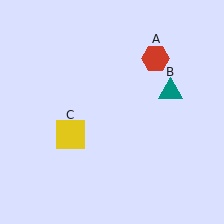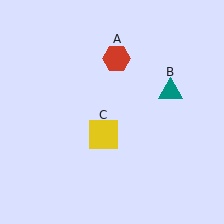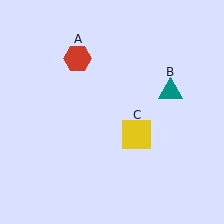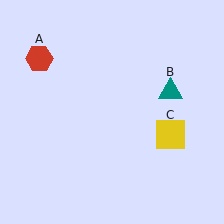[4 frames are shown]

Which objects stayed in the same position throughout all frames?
Teal triangle (object B) remained stationary.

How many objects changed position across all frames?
2 objects changed position: red hexagon (object A), yellow square (object C).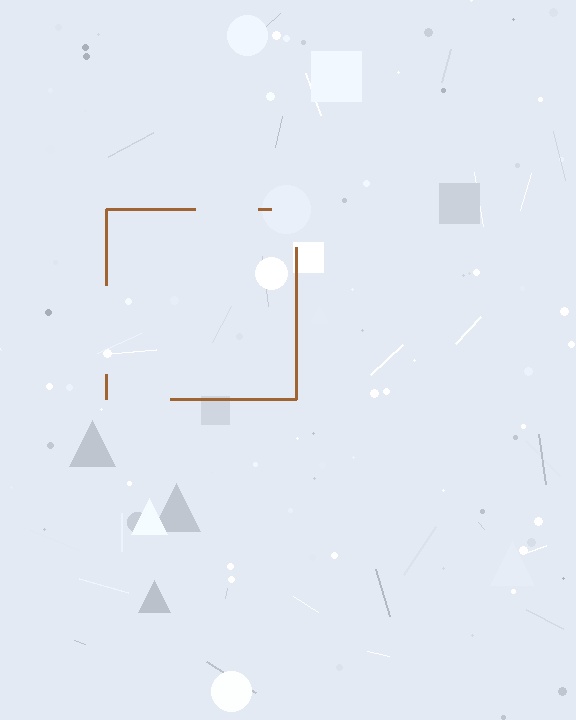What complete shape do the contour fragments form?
The contour fragments form a square.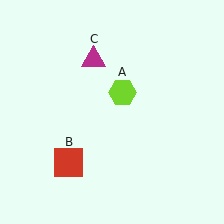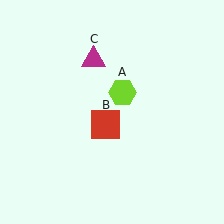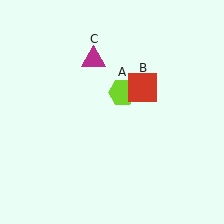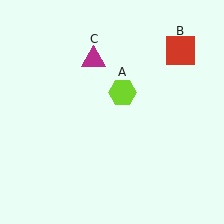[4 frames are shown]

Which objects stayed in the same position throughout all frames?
Lime hexagon (object A) and magenta triangle (object C) remained stationary.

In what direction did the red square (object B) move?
The red square (object B) moved up and to the right.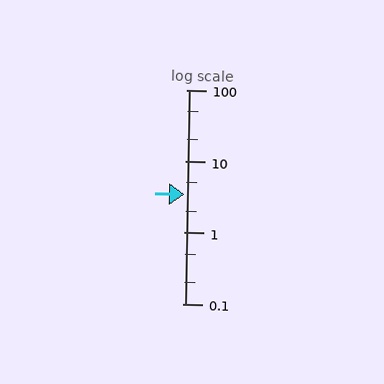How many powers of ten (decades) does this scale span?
The scale spans 3 decades, from 0.1 to 100.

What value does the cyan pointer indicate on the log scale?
The pointer indicates approximately 3.4.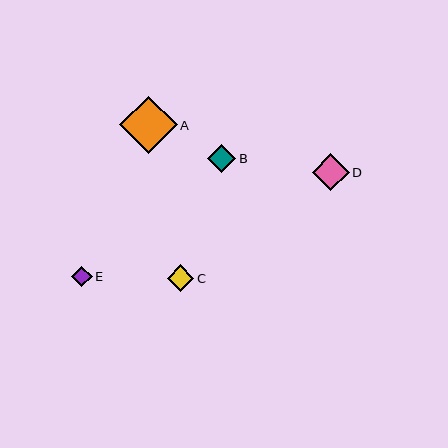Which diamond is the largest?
Diamond A is the largest with a size of approximately 57 pixels.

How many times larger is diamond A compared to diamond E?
Diamond A is approximately 2.8 times the size of diamond E.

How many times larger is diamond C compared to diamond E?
Diamond C is approximately 1.3 times the size of diamond E.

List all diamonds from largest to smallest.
From largest to smallest: A, D, B, C, E.